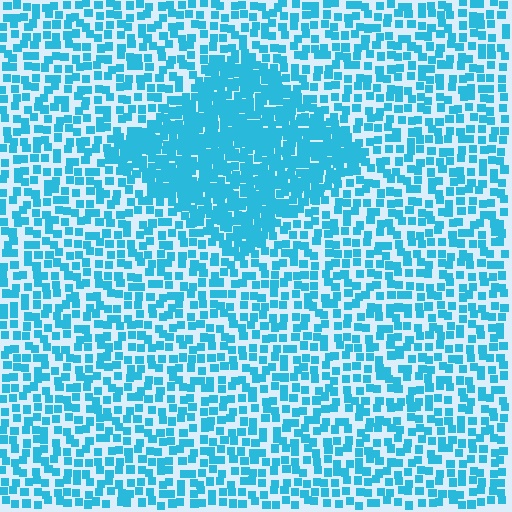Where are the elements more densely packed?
The elements are more densely packed inside the diamond boundary.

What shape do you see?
I see a diamond.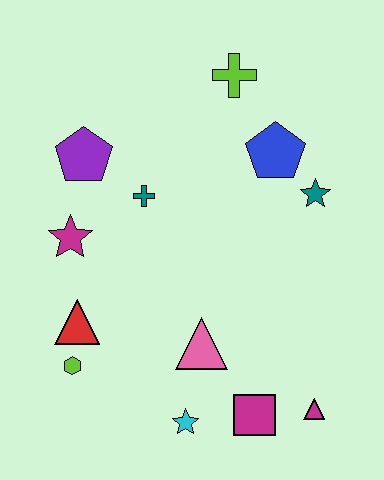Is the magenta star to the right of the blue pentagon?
No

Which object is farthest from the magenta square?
The lime cross is farthest from the magenta square.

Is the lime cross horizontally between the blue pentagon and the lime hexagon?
Yes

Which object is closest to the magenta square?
The magenta triangle is closest to the magenta square.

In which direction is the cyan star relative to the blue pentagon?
The cyan star is below the blue pentagon.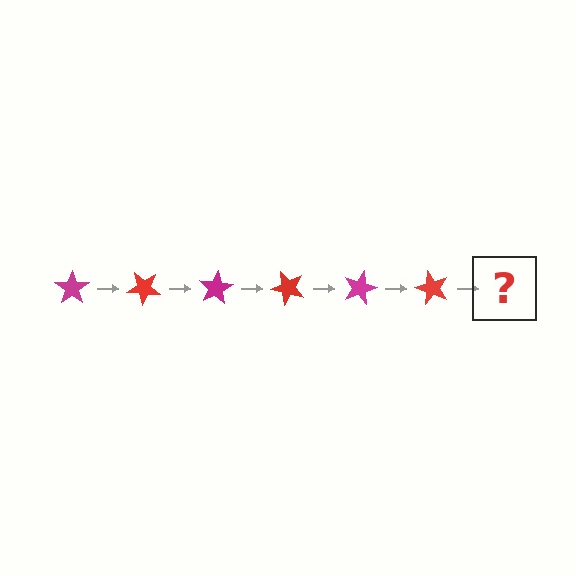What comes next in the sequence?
The next element should be a magenta star, rotated 240 degrees from the start.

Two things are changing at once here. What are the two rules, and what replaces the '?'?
The two rules are that it rotates 40 degrees each step and the color cycles through magenta and red. The '?' should be a magenta star, rotated 240 degrees from the start.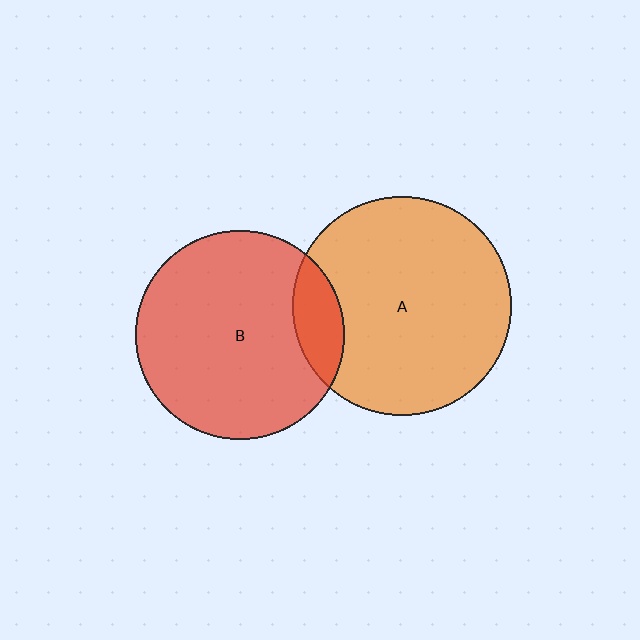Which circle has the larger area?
Circle A (orange).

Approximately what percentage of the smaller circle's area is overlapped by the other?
Approximately 15%.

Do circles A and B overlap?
Yes.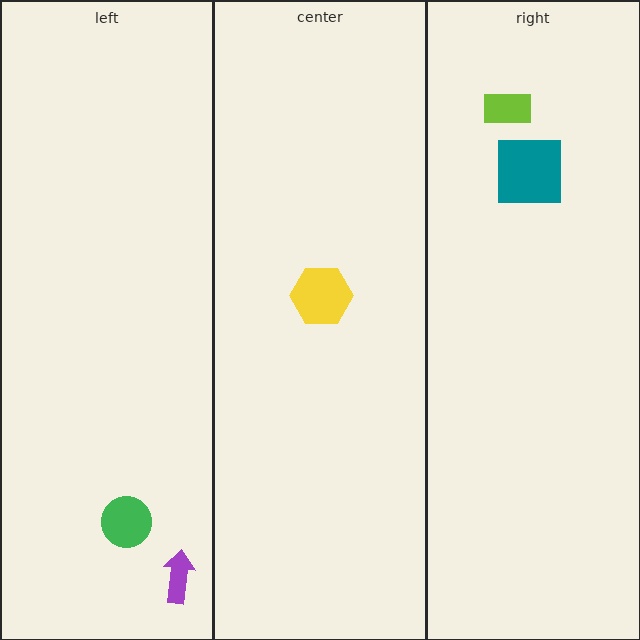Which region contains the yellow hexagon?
The center region.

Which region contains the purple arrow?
The left region.